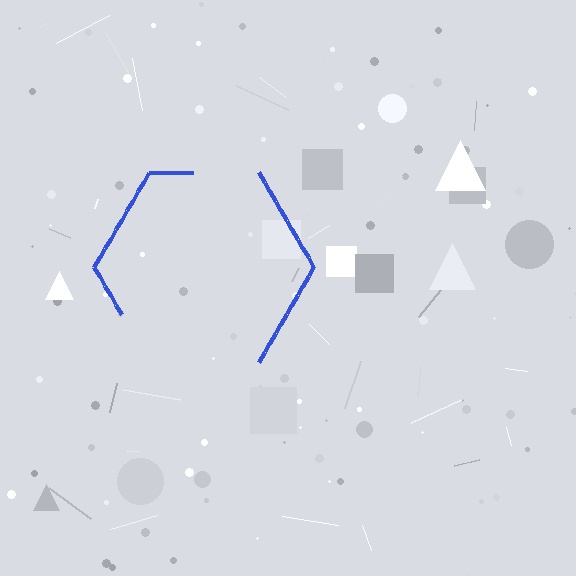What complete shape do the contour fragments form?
The contour fragments form a hexagon.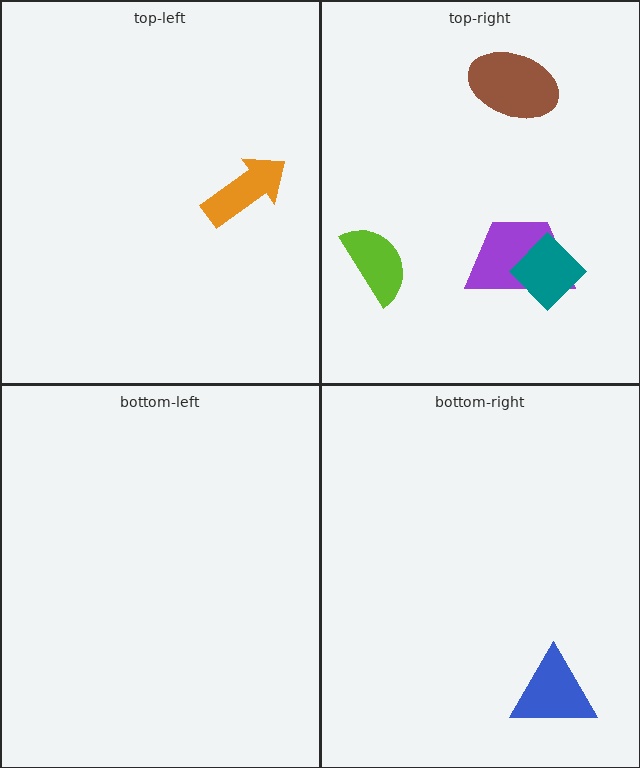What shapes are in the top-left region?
The orange arrow.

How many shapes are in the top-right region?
4.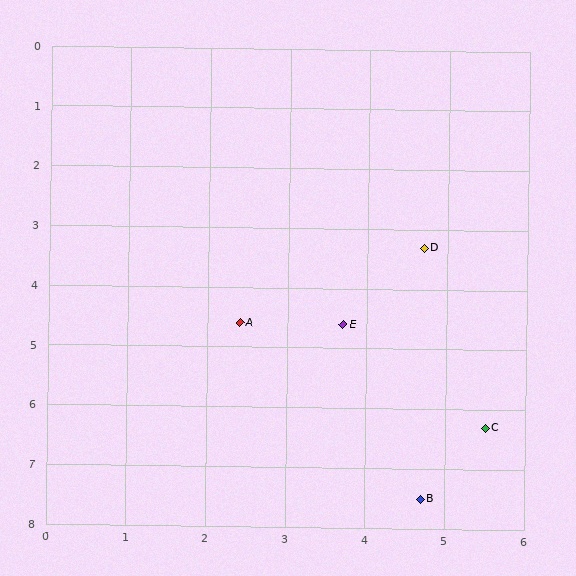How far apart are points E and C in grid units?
Points E and C are about 2.5 grid units apart.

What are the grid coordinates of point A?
Point A is at approximately (2.4, 4.6).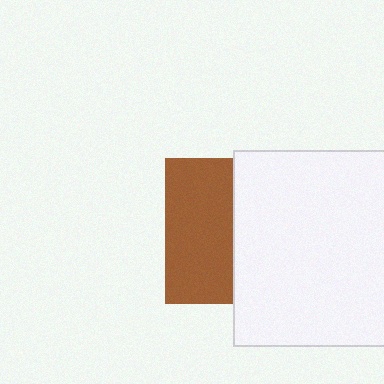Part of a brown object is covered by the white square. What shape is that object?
It is a square.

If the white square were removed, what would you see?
You would see the complete brown square.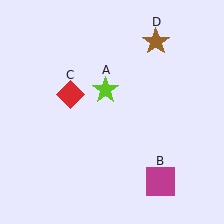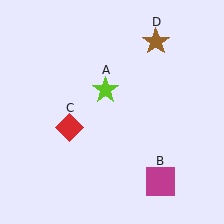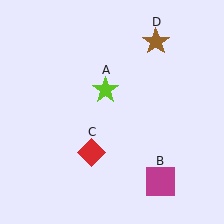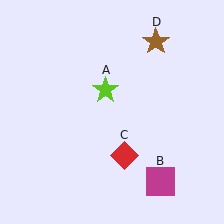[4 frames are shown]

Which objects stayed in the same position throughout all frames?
Lime star (object A) and magenta square (object B) and brown star (object D) remained stationary.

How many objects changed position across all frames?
1 object changed position: red diamond (object C).